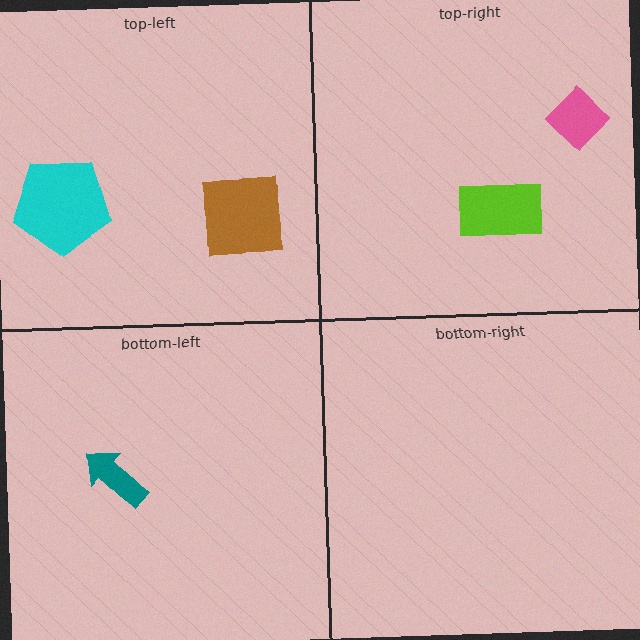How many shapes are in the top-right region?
2.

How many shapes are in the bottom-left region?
1.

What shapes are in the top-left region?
The cyan pentagon, the brown square.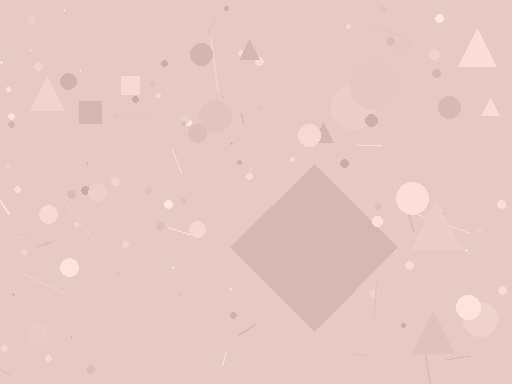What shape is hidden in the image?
A diamond is hidden in the image.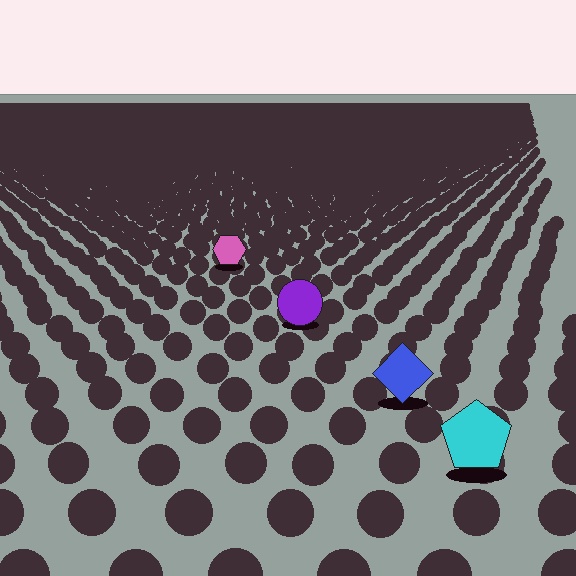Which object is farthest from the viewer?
The pink hexagon is farthest from the viewer. It appears smaller and the ground texture around it is denser.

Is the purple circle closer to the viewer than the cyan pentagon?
No. The cyan pentagon is closer — you can tell from the texture gradient: the ground texture is coarser near it.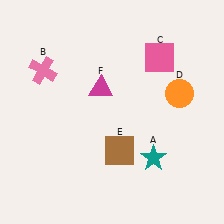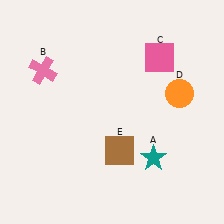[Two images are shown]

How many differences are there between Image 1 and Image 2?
There is 1 difference between the two images.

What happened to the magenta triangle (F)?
The magenta triangle (F) was removed in Image 2. It was in the top-left area of Image 1.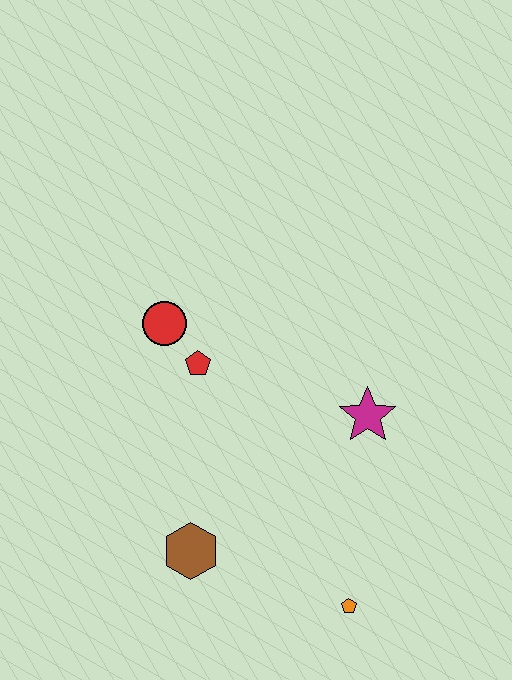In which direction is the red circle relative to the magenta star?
The red circle is to the left of the magenta star.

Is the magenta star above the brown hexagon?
Yes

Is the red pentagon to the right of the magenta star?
No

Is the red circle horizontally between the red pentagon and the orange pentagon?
No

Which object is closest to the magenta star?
The red pentagon is closest to the magenta star.